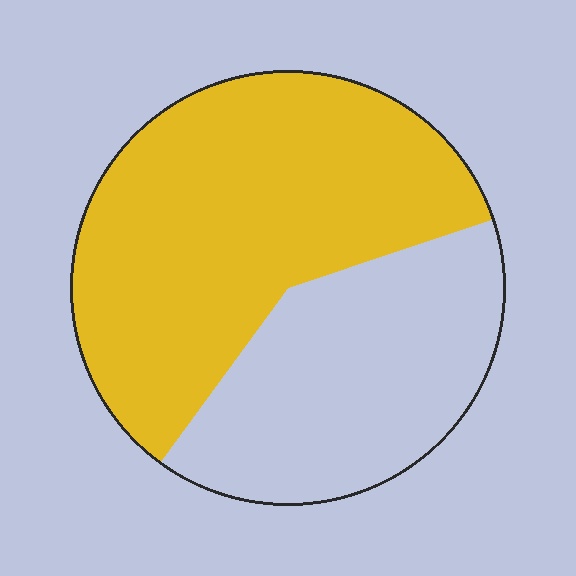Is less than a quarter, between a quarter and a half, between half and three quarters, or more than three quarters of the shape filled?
Between half and three quarters.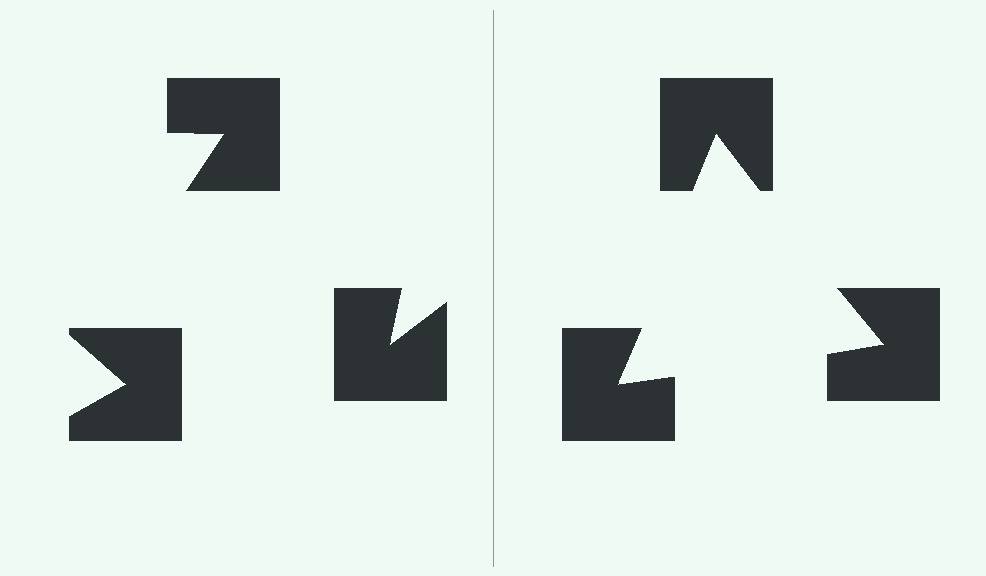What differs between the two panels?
The notched squares are positioned identically on both sides; only the wedge orientations differ. On the right they align to a triangle; on the left they are misaligned.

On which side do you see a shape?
An illusory triangle appears on the right side. On the left side the wedge cuts are rotated, so no coherent shape forms.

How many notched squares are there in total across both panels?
6 — 3 on each side.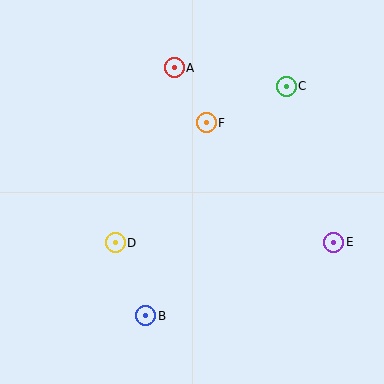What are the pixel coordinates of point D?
Point D is at (115, 243).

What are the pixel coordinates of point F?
Point F is at (206, 123).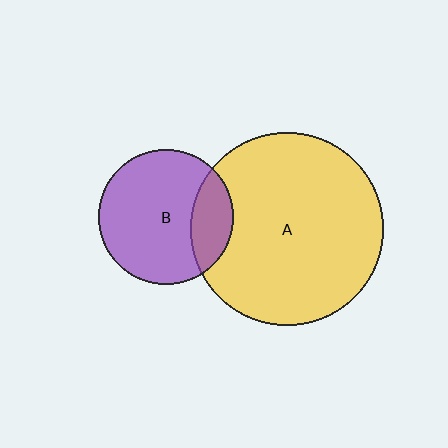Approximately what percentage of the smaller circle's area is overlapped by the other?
Approximately 20%.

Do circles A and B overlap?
Yes.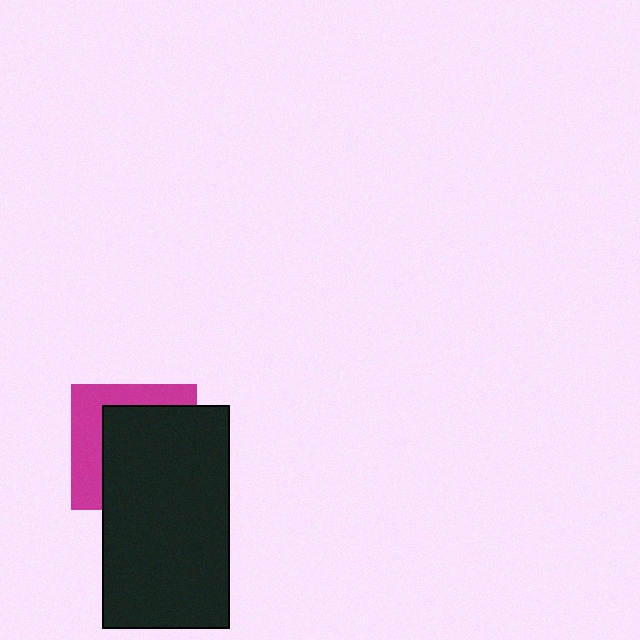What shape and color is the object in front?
The object in front is a black rectangle.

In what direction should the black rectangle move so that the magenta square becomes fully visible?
The black rectangle should move toward the lower-right. That is the shortest direction to clear the overlap and leave the magenta square fully visible.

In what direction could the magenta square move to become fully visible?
The magenta square could move toward the upper-left. That would shift it out from behind the black rectangle entirely.